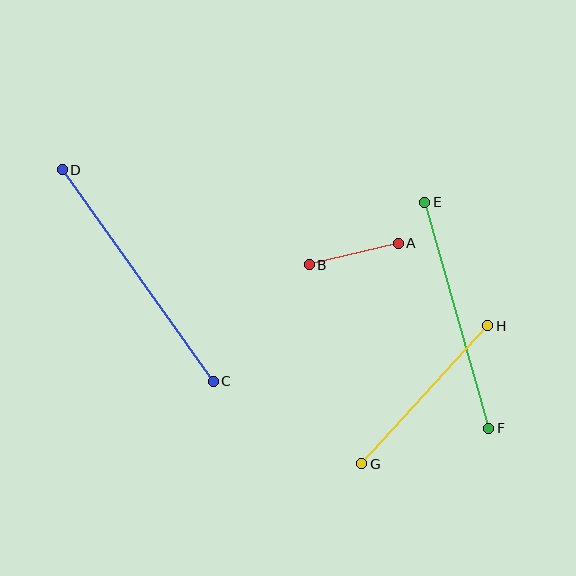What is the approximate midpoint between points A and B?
The midpoint is at approximately (354, 254) pixels.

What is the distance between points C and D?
The distance is approximately 260 pixels.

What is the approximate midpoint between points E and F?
The midpoint is at approximately (457, 315) pixels.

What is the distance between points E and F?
The distance is approximately 235 pixels.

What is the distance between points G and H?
The distance is approximately 187 pixels.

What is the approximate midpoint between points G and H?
The midpoint is at approximately (425, 395) pixels.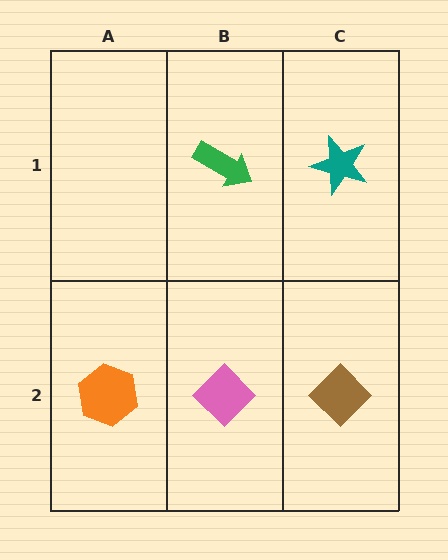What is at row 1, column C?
A teal star.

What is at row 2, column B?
A pink diamond.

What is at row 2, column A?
An orange hexagon.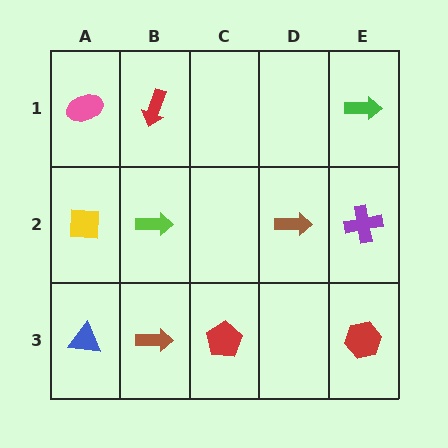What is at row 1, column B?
A red arrow.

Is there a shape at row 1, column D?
No, that cell is empty.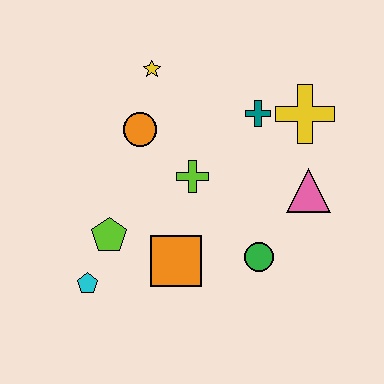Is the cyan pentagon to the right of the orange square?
No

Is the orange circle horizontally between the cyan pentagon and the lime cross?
Yes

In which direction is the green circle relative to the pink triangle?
The green circle is below the pink triangle.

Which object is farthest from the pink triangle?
The cyan pentagon is farthest from the pink triangle.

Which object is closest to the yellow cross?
The teal cross is closest to the yellow cross.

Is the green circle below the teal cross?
Yes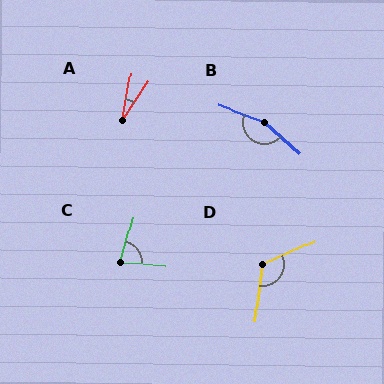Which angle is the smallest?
A, at approximately 23 degrees.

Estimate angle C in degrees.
Approximately 77 degrees.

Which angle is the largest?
B, at approximately 158 degrees.